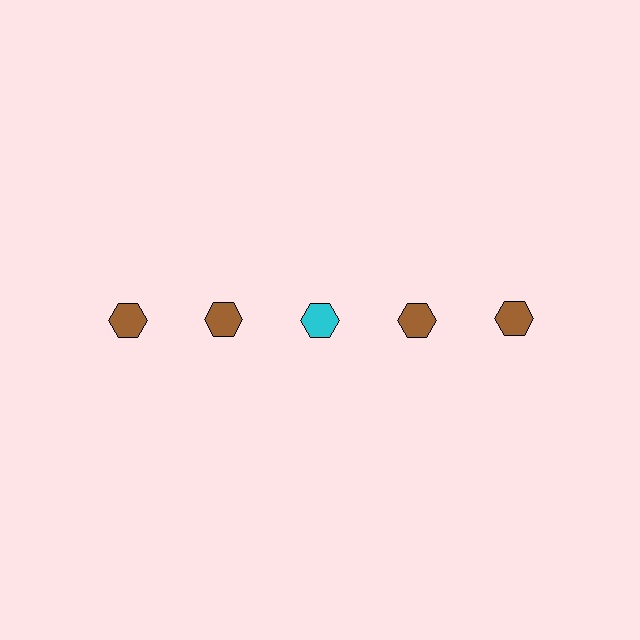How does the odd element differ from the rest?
It has a different color: cyan instead of brown.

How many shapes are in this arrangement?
There are 5 shapes arranged in a grid pattern.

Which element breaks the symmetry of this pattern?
The cyan hexagon in the top row, center column breaks the symmetry. All other shapes are brown hexagons.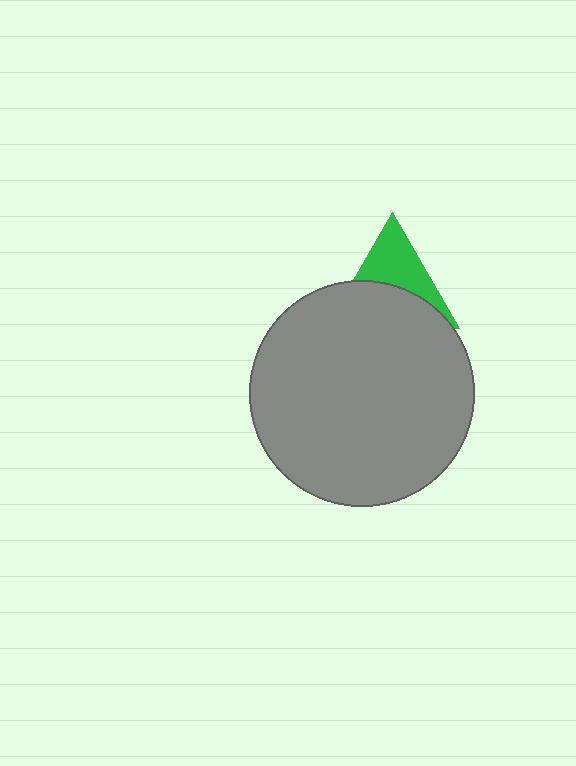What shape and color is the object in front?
The object in front is a gray circle.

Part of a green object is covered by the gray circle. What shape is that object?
It is a triangle.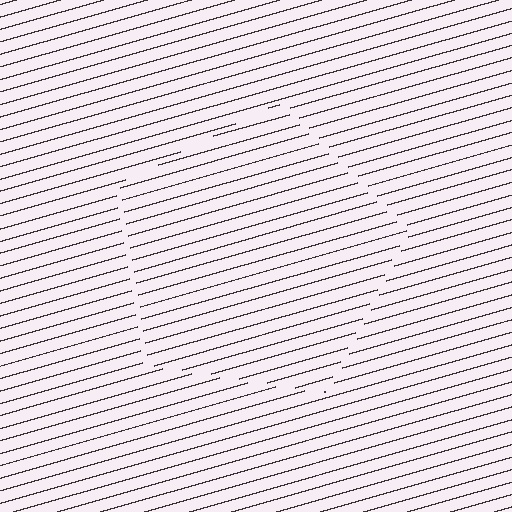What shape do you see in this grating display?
An illusory pentagon. The interior of the shape contains the same grating, shifted by half a period — the contour is defined by the phase discontinuity where line-ends from the inner and outer gratings abut.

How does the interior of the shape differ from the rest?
The interior of the shape contains the same grating, shifted by half a period — the contour is defined by the phase discontinuity where line-ends from the inner and outer gratings abut.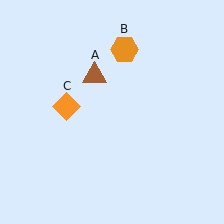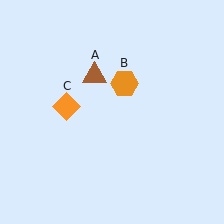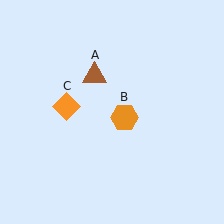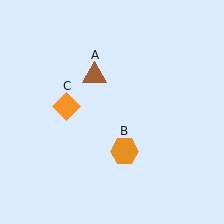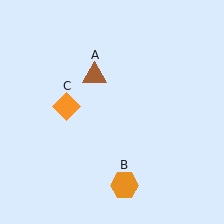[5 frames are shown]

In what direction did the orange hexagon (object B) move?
The orange hexagon (object B) moved down.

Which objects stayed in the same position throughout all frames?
Brown triangle (object A) and orange diamond (object C) remained stationary.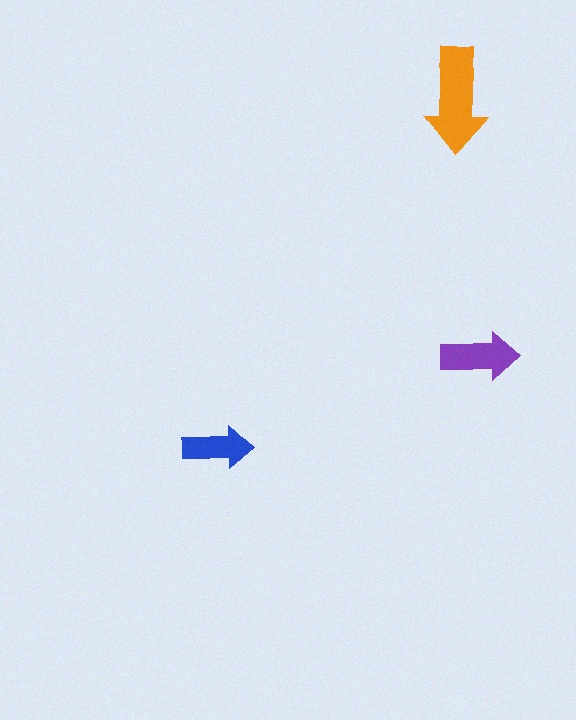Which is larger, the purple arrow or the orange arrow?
The orange one.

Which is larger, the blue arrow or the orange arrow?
The orange one.